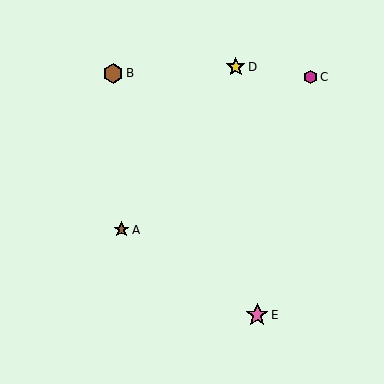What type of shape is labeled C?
Shape C is a magenta hexagon.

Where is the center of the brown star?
The center of the brown star is at (122, 230).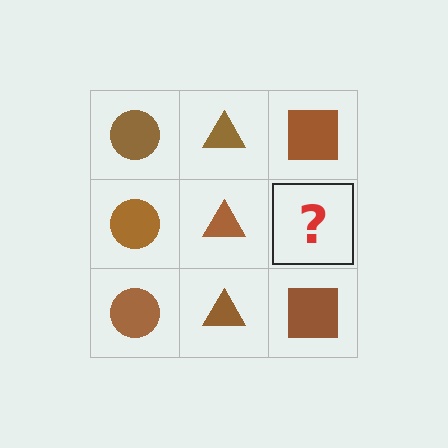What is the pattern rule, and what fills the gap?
The rule is that each column has a consistent shape. The gap should be filled with a brown square.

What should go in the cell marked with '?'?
The missing cell should contain a brown square.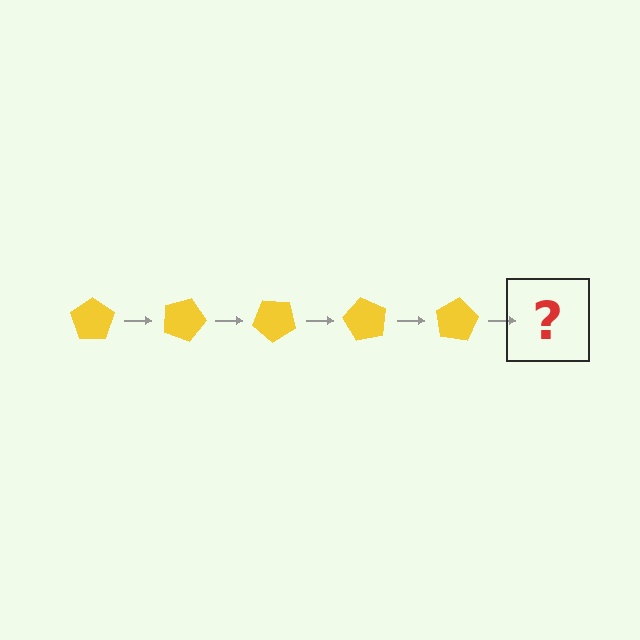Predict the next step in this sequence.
The next step is a yellow pentagon rotated 100 degrees.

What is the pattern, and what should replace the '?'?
The pattern is that the pentagon rotates 20 degrees each step. The '?' should be a yellow pentagon rotated 100 degrees.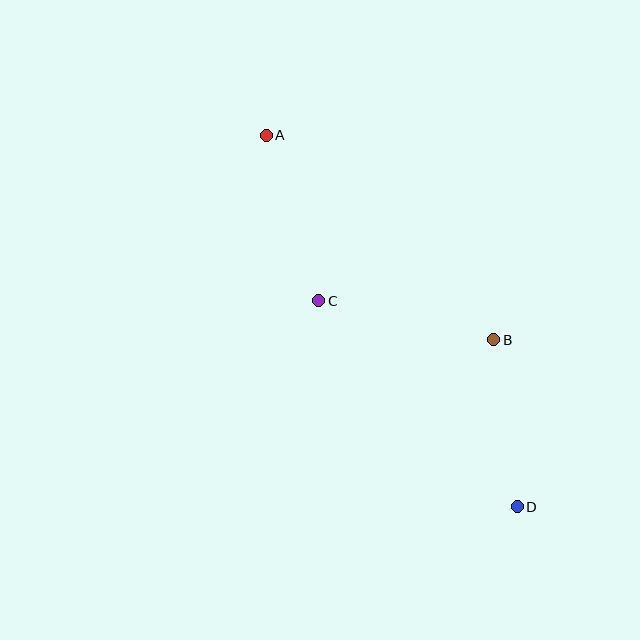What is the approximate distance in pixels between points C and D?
The distance between C and D is approximately 286 pixels.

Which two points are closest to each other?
Points B and D are closest to each other.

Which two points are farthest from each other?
Points A and D are farthest from each other.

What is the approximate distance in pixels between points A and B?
The distance between A and B is approximately 306 pixels.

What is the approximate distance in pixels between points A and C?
The distance between A and C is approximately 173 pixels.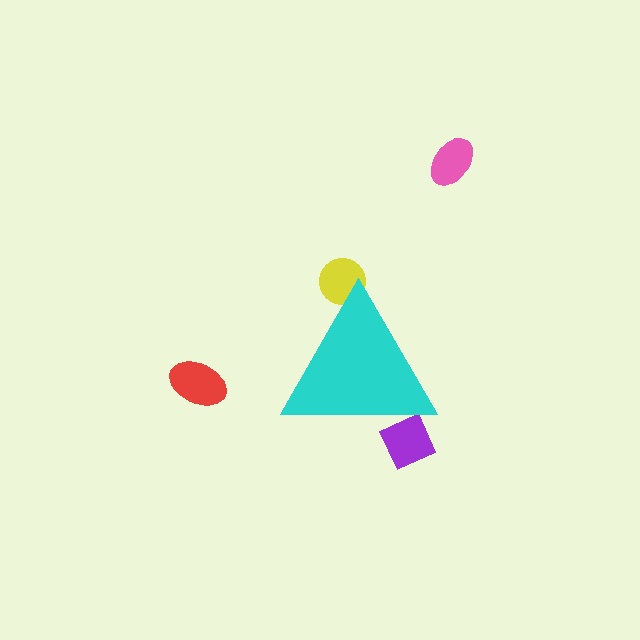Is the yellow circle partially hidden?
Yes, the yellow circle is partially hidden behind the cyan triangle.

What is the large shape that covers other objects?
A cyan triangle.